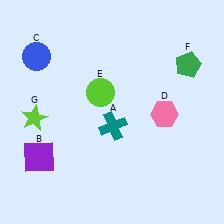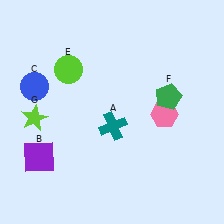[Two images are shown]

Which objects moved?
The objects that moved are: the blue circle (C), the lime circle (E), the green pentagon (F).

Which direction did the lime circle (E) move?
The lime circle (E) moved left.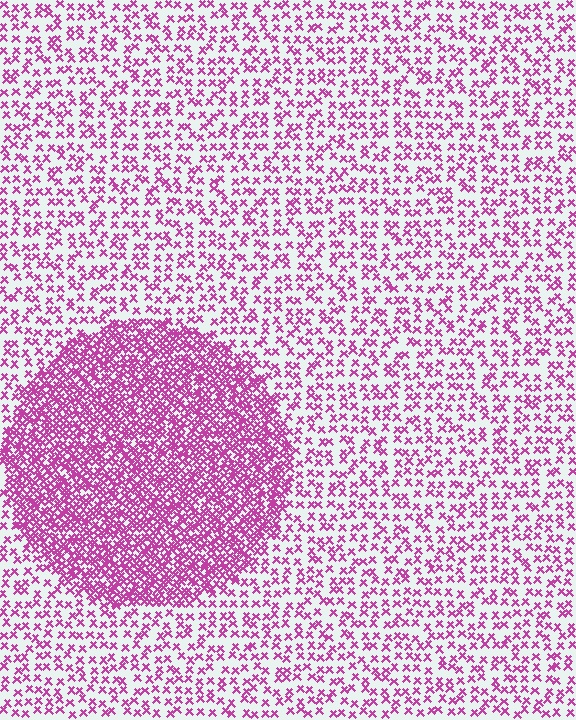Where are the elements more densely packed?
The elements are more densely packed inside the circle boundary.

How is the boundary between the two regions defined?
The boundary is defined by a change in element density (approximately 2.7x ratio). All elements are the same color, size, and shape.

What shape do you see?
I see a circle.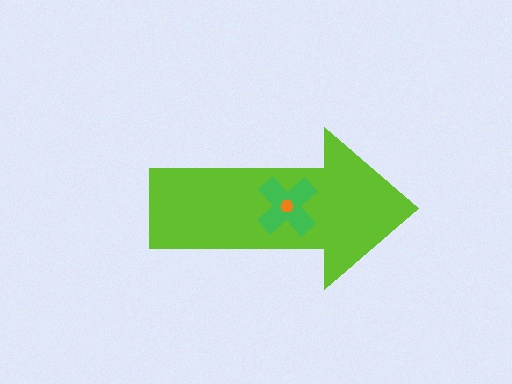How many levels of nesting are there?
3.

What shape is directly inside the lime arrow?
The green cross.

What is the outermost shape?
The lime arrow.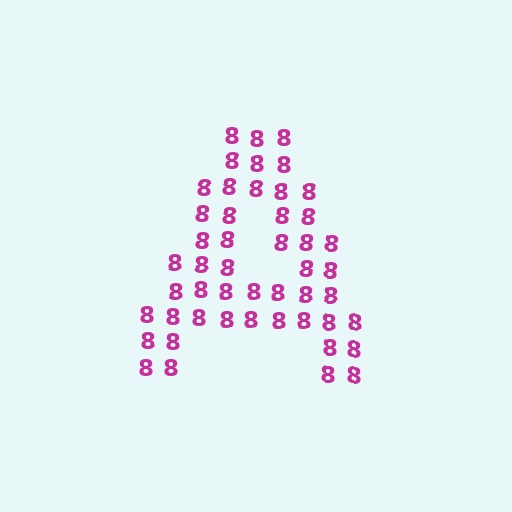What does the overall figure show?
The overall figure shows the letter A.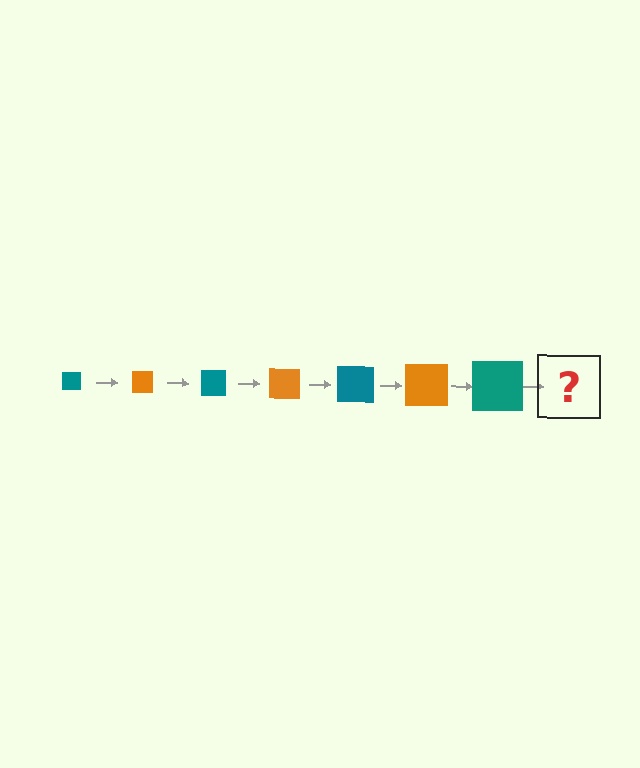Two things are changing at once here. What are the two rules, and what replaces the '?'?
The two rules are that the square grows larger each step and the color cycles through teal and orange. The '?' should be an orange square, larger than the previous one.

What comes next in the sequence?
The next element should be an orange square, larger than the previous one.